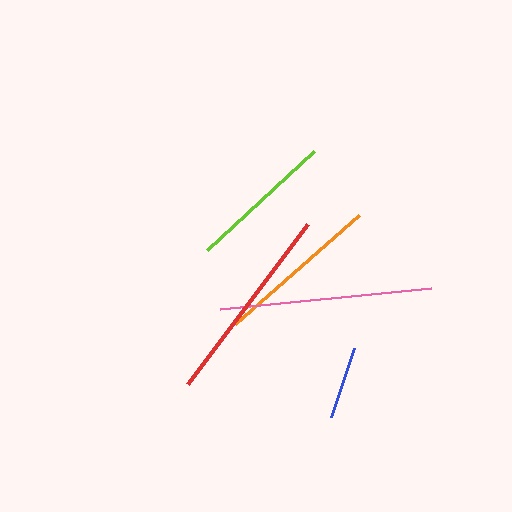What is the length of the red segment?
The red segment is approximately 200 pixels long.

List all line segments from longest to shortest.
From longest to shortest: pink, red, orange, lime, blue.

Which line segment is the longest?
The pink line is the longest at approximately 212 pixels.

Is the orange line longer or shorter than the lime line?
The orange line is longer than the lime line.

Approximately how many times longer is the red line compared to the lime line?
The red line is approximately 1.4 times the length of the lime line.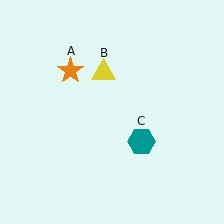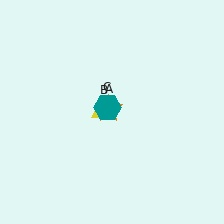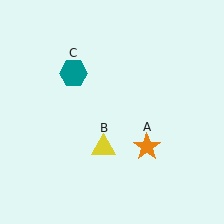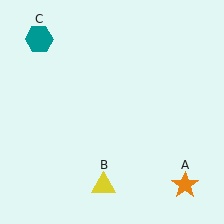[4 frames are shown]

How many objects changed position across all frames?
3 objects changed position: orange star (object A), yellow triangle (object B), teal hexagon (object C).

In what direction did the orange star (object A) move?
The orange star (object A) moved down and to the right.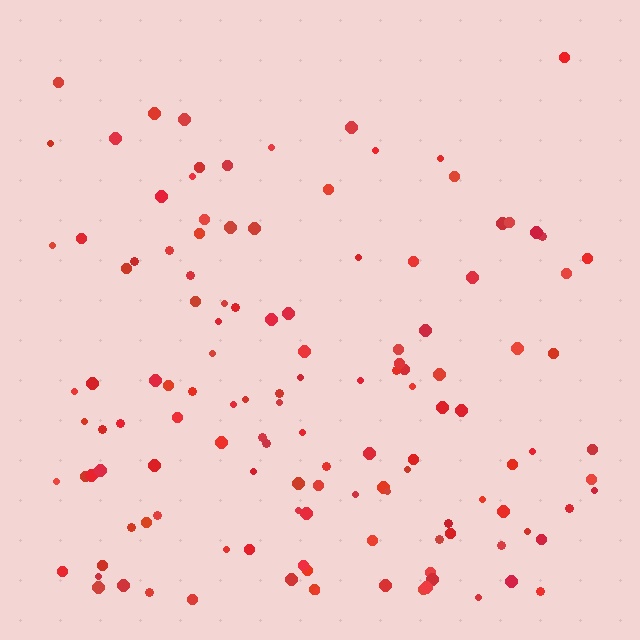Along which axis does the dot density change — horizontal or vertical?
Vertical.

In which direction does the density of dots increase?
From top to bottom, with the bottom side densest.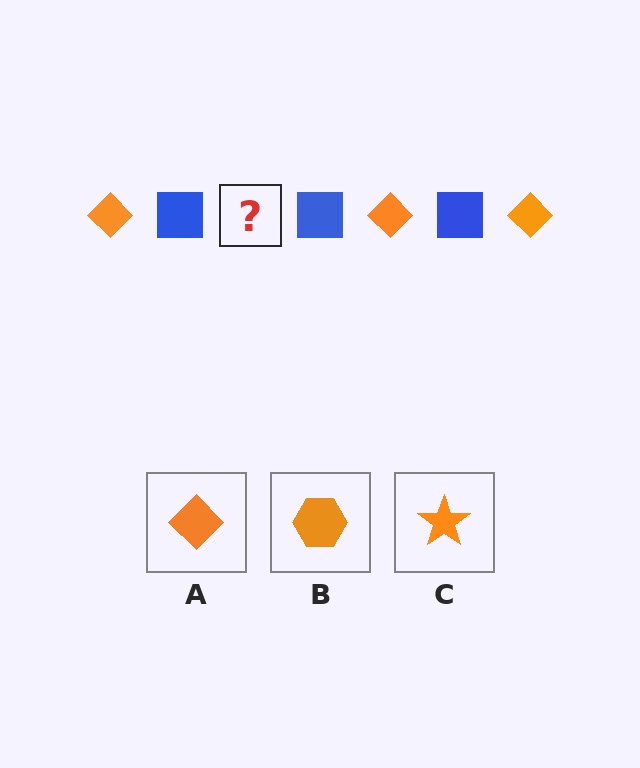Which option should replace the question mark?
Option A.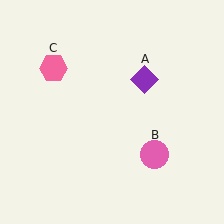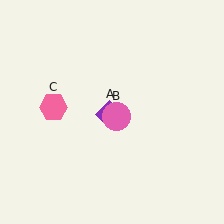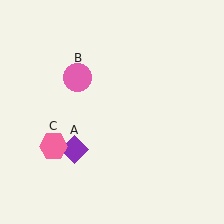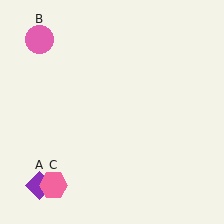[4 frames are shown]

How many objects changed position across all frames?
3 objects changed position: purple diamond (object A), pink circle (object B), pink hexagon (object C).